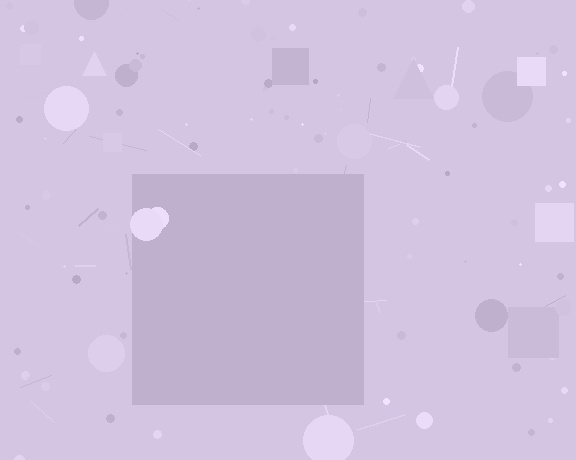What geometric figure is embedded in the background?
A square is embedded in the background.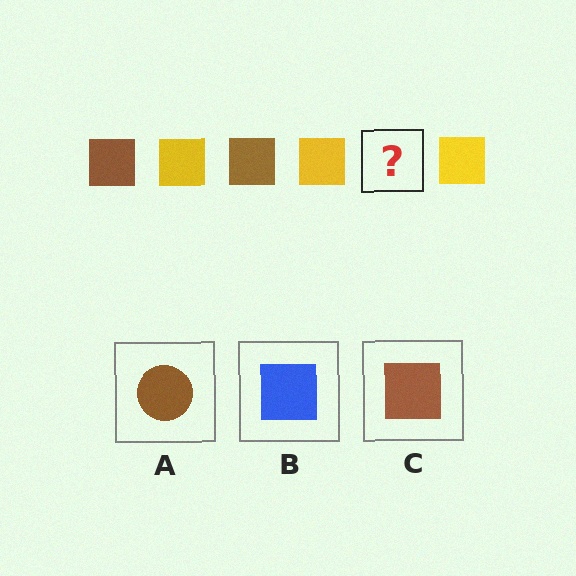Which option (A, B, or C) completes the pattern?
C.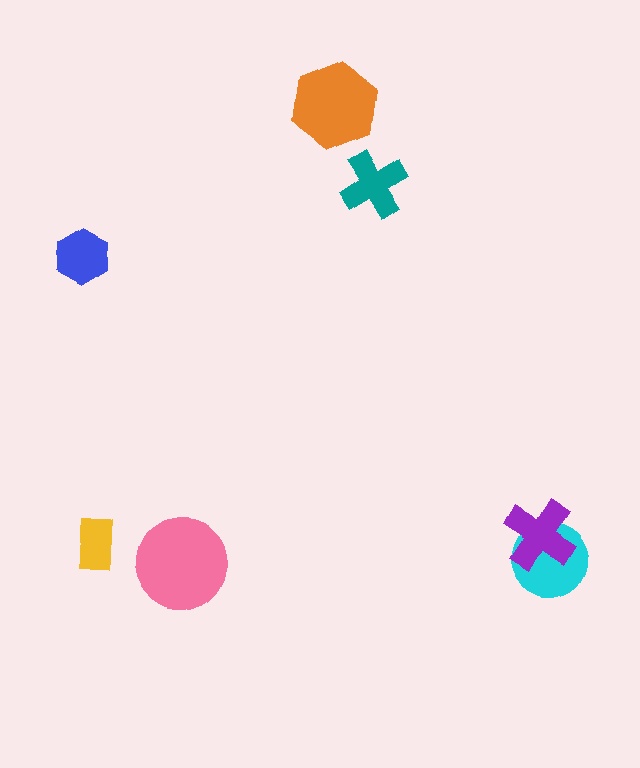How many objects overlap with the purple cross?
1 object overlaps with the purple cross.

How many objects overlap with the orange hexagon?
0 objects overlap with the orange hexagon.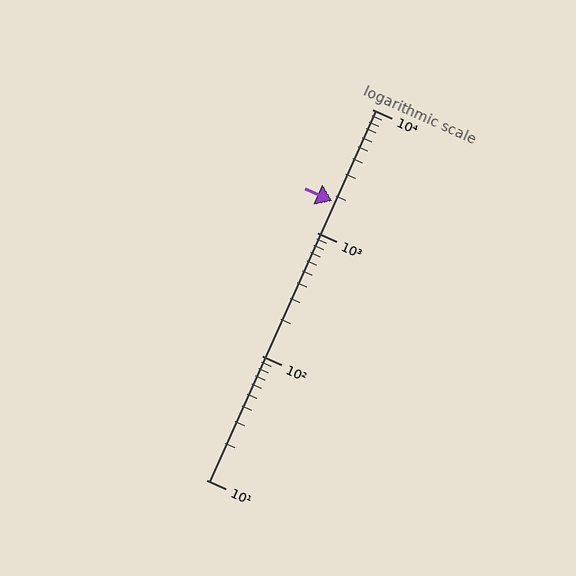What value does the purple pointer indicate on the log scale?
The pointer indicates approximately 1800.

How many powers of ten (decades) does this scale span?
The scale spans 3 decades, from 10 to 10000.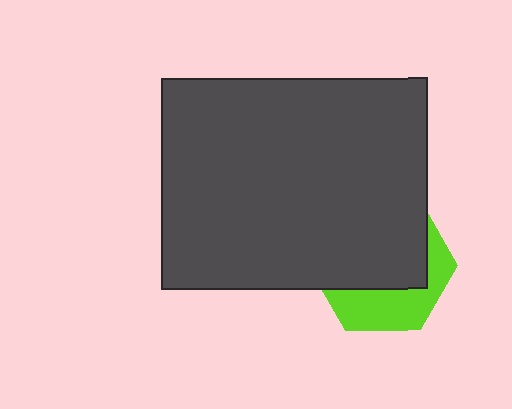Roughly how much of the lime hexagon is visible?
A small part of it is visible (roughly 38%).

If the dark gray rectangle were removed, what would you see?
You would see the complete lime hexagon.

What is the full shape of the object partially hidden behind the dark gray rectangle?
The partially hidden object is a lime hexagon.